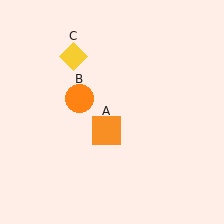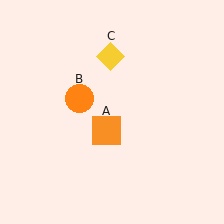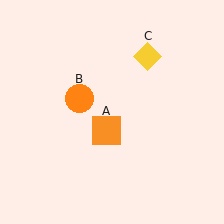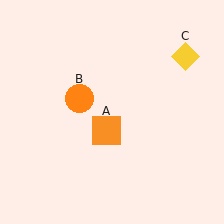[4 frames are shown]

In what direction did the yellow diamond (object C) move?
The yellow diamond (object C) moved right.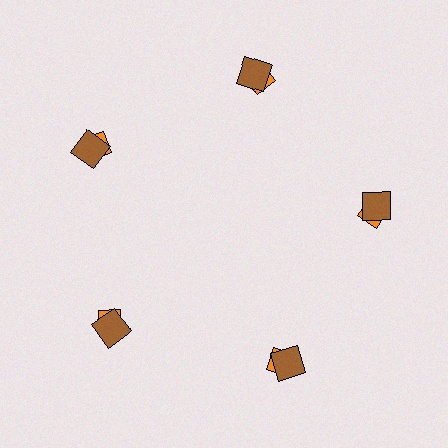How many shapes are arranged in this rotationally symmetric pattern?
There are 10 shapes, arranged in 5 groups of 2.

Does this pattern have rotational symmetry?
Yes, this pattern has 5-fold rotational symmetry. It looks the same after rotating 72 degrees around the center.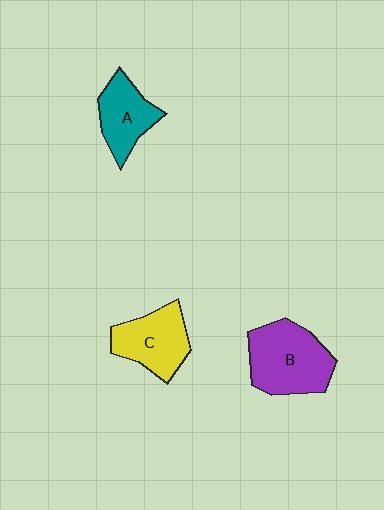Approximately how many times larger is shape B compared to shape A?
Approximately 1.5 times.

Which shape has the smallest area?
Shape A (teal).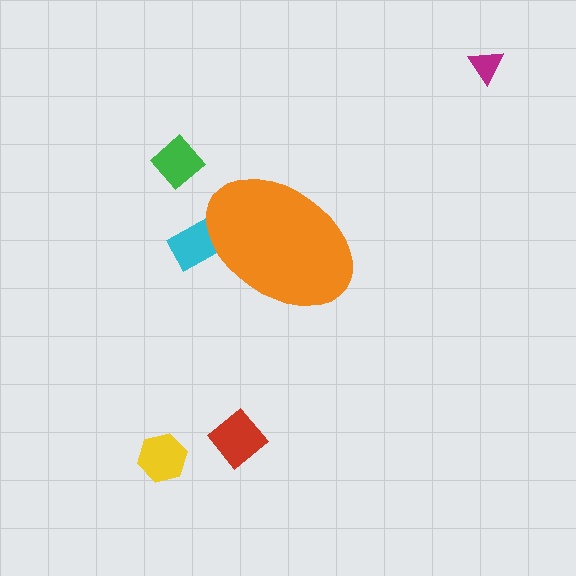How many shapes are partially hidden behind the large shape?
1 shape is partially hidden.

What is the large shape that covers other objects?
An orange ellipse.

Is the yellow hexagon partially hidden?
No, the yellow hexagon is fully visible.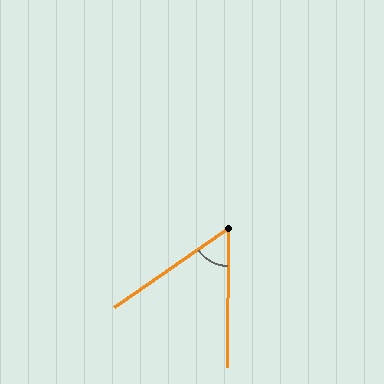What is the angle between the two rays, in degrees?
Approximately 55 degrees.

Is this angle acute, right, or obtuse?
It is acute.